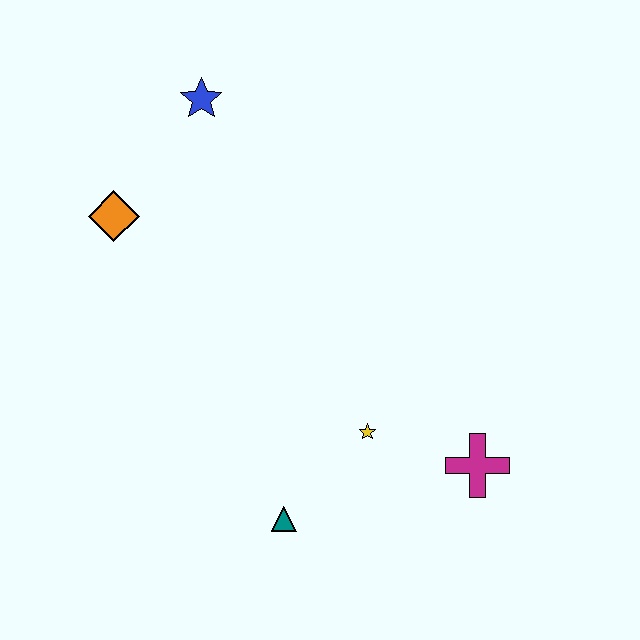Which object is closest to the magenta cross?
The yellow star is closest to the magenta cross.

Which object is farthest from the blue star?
The magenta cross is farthest from the blue star.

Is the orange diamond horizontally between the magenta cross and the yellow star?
No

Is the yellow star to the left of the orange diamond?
No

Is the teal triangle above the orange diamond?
No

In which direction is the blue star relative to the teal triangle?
The blue star is above the teal triangle.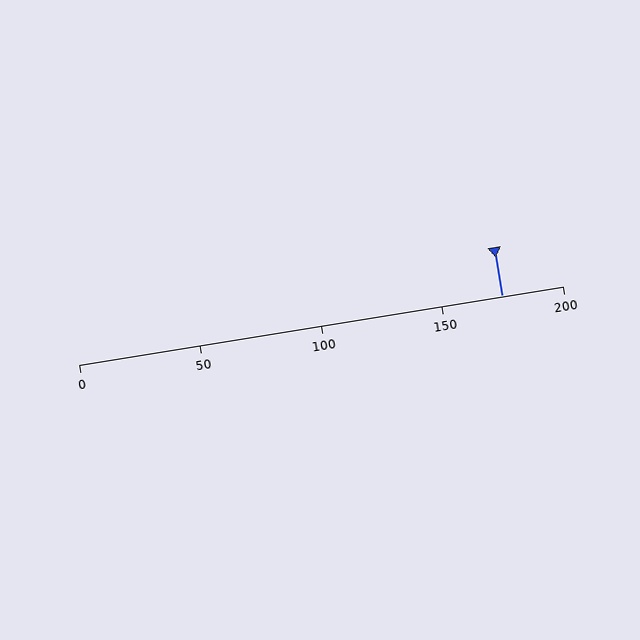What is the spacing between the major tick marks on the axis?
The major ticks are spaced 50 apart.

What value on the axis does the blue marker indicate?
The marker indicates approximately 175.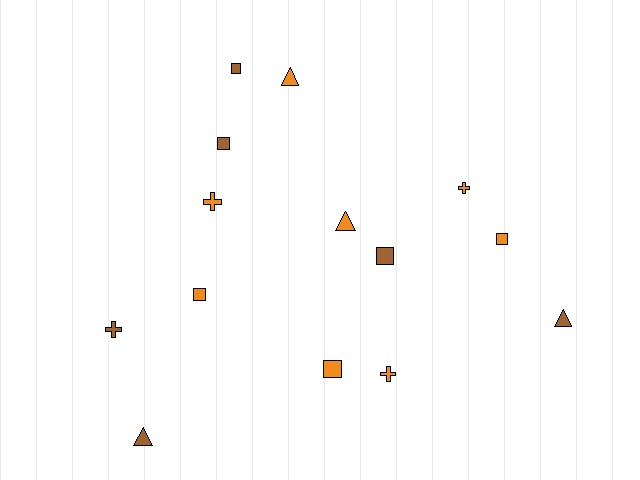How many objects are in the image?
There are 14 objects.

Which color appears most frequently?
Orange, with 8 objects.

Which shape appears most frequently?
Square, with 6 objects.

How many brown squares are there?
There are 3 brown squares.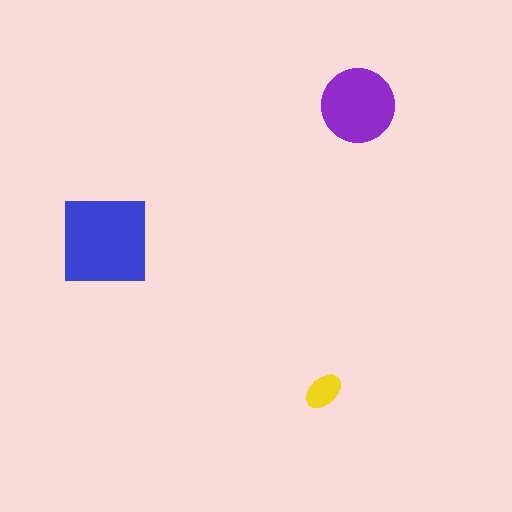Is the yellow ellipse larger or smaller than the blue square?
Smaller.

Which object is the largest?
The blue square.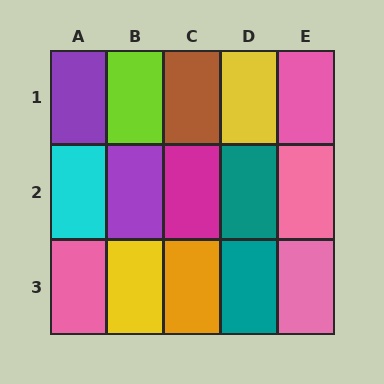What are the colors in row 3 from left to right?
Pink, yellow, orange, teal, pink.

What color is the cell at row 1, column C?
Brown.